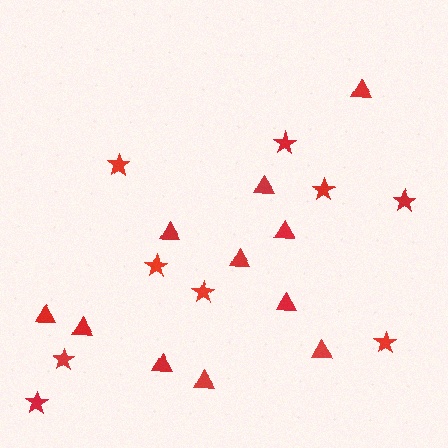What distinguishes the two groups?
There are 2 groups: one group of stars (9) and one group of triangles (11).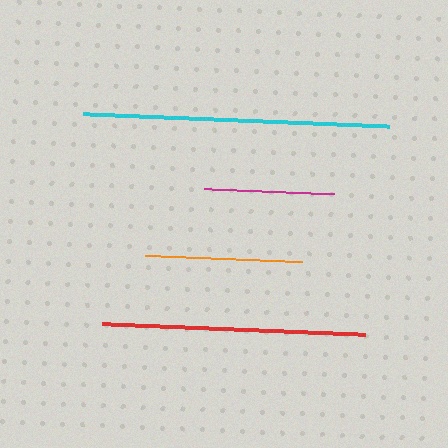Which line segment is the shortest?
The magenta line is the shortest at approximately 131 pixels.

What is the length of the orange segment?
The orange segment is approximately 156 pixels long.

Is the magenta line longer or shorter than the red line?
The red line is longer than the magenta line.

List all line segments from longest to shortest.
From longest to shortest: cyan, red, orange, magenta.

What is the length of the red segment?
The red segment is approximately 264 pixels long.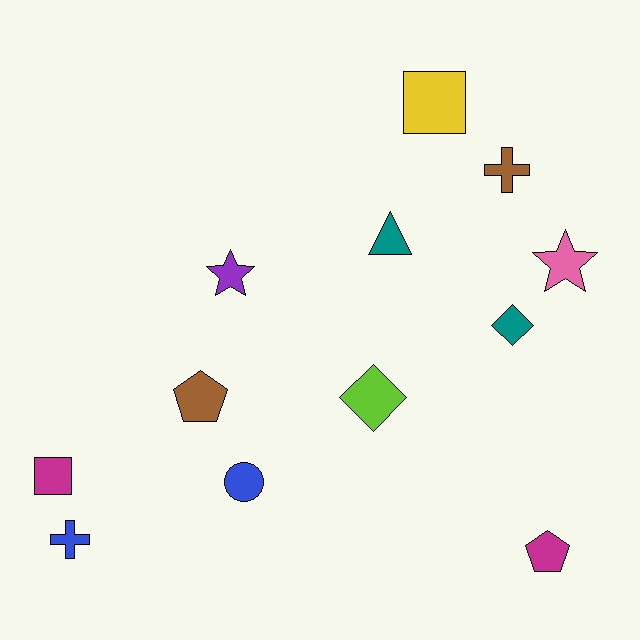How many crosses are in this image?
There are 2 crosses.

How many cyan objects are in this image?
There are no cyan objects.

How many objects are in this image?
There are 12 objects.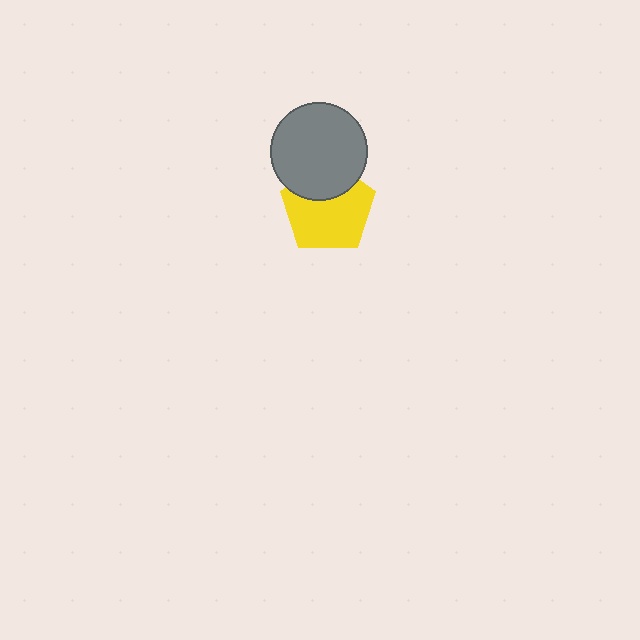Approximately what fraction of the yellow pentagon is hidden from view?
Roughly 31% of the yellow pentagon is hidden behind the gray circle.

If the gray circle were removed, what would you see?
You would see the complete yellow pentagon.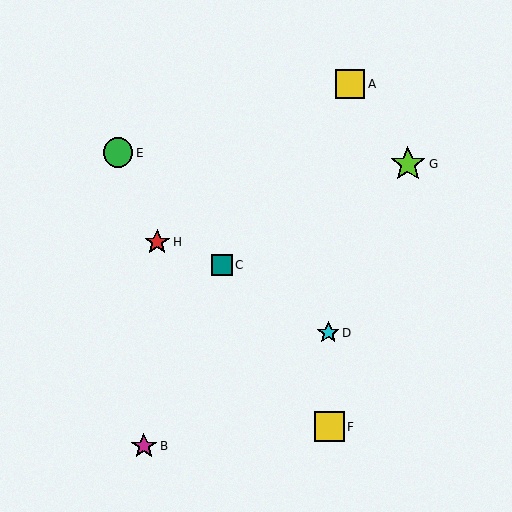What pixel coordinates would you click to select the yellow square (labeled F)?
Click at (329, 427) to select the yellow square F.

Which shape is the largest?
The lime star (labeled G) is the largest.